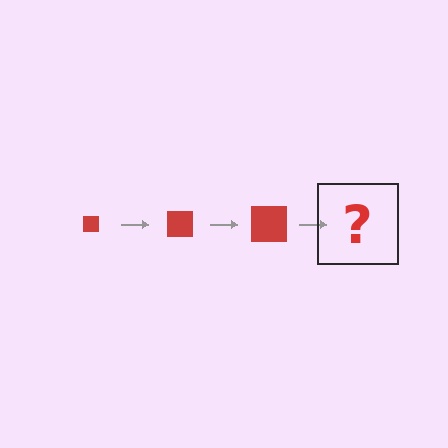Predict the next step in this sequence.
The next step is a red square, larger than the previous one.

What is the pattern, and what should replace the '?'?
The pattern is that the square gets progressively larger each step. The '?' should be a red square, larger than the previous one.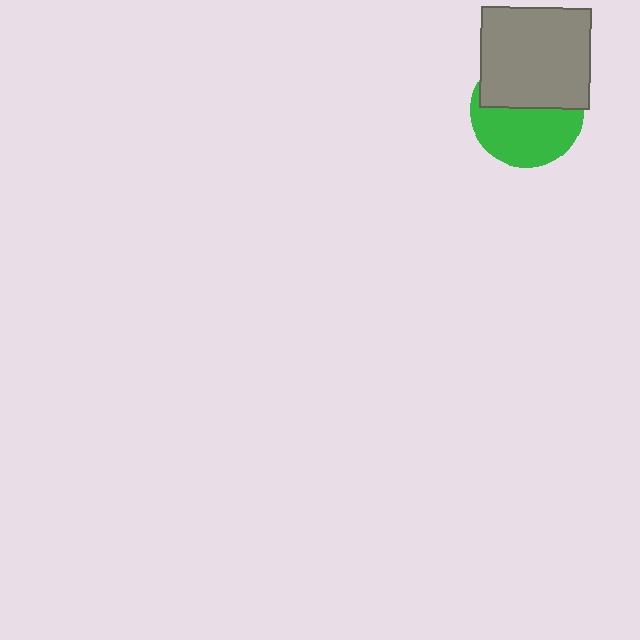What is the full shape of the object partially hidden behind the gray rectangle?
The partially hidden object is a green circle.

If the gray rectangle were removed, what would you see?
You would see the complete green circle.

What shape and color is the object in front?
The object in front is a gray rectangle.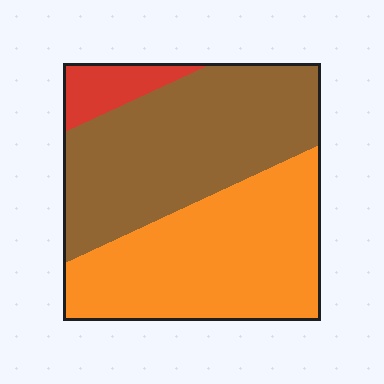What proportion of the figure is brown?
Brown covers roughly 45% of the figure.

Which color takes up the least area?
Red, at roughly 10%.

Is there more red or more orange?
Orange.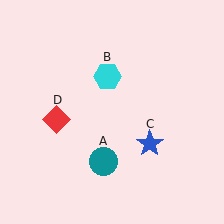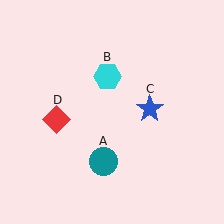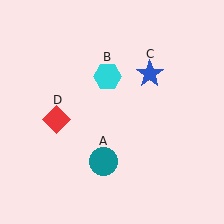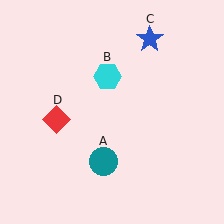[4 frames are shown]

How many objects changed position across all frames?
1 object changed position: blue star (object C).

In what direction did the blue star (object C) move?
The blue star (object C) moved up.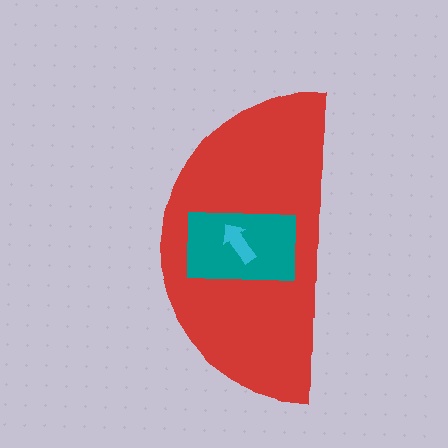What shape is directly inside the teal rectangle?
The cyan arrow.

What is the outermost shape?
The red semicircle.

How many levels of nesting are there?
3.